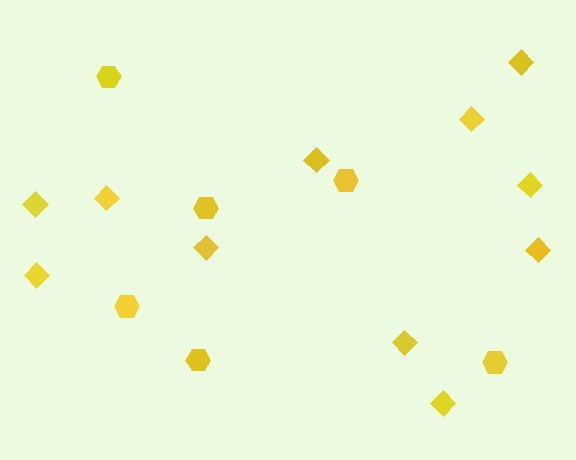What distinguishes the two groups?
There are 2 groups: one group of diamonds (11) and one group of hexagons (6).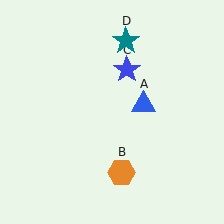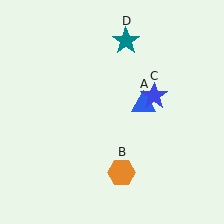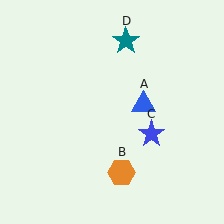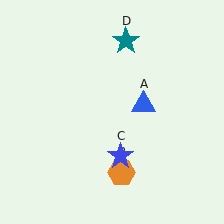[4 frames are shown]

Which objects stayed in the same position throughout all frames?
Blue triangle (object A) and orange hexagon (object B) and teal star (object D) remained stationary.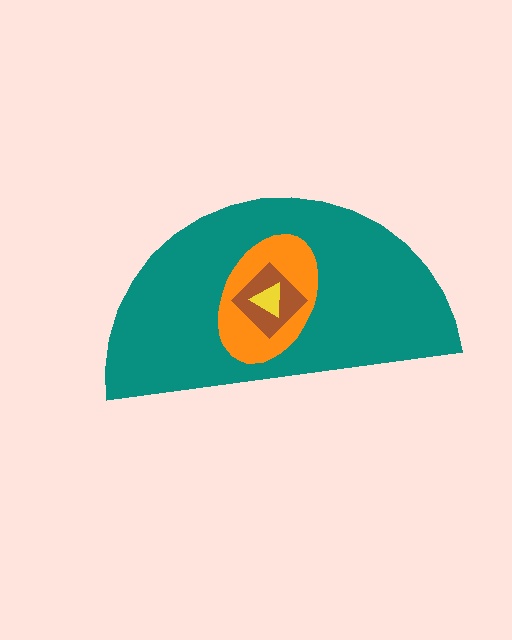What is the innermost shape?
The yellow triangle.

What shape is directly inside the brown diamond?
The yellow triangle.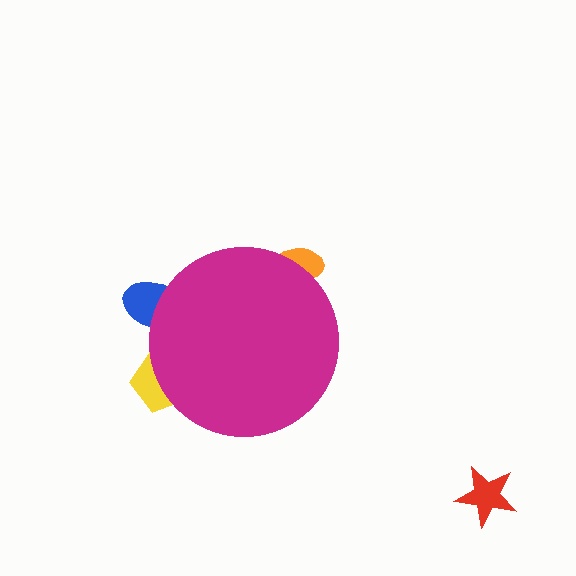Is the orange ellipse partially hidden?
Yes, the orange ellipse is partially hidden behind the magenta circle.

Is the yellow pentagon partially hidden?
Yes, the yellow pentagon is partially hidden behind the magenta circle.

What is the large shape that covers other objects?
A magenta circle.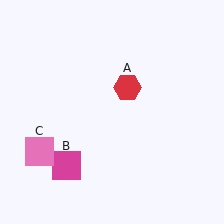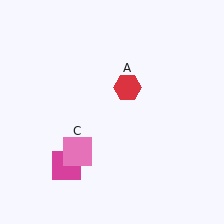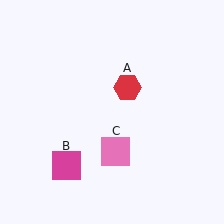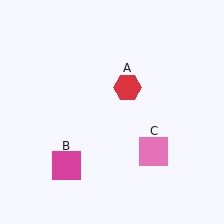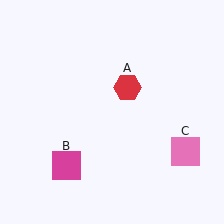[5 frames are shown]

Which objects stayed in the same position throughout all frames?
Red hexagon (object A) and magenta square (object B) remained stationary.